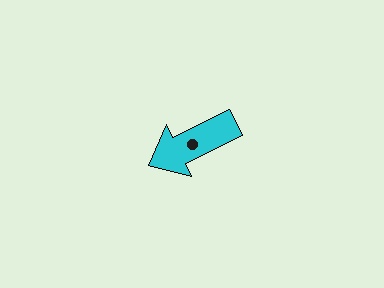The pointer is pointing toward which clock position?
Roughly 8 o'clock.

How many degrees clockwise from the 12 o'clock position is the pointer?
Approximately 244 degrees.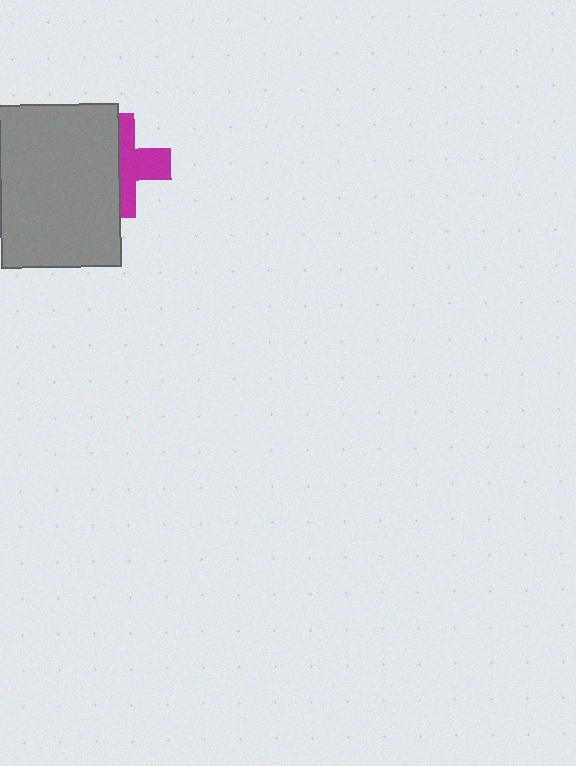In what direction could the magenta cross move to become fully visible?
The magenta cross could move right. That would shift it out from behind the gray rectangle entirely.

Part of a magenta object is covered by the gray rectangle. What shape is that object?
It is a cross.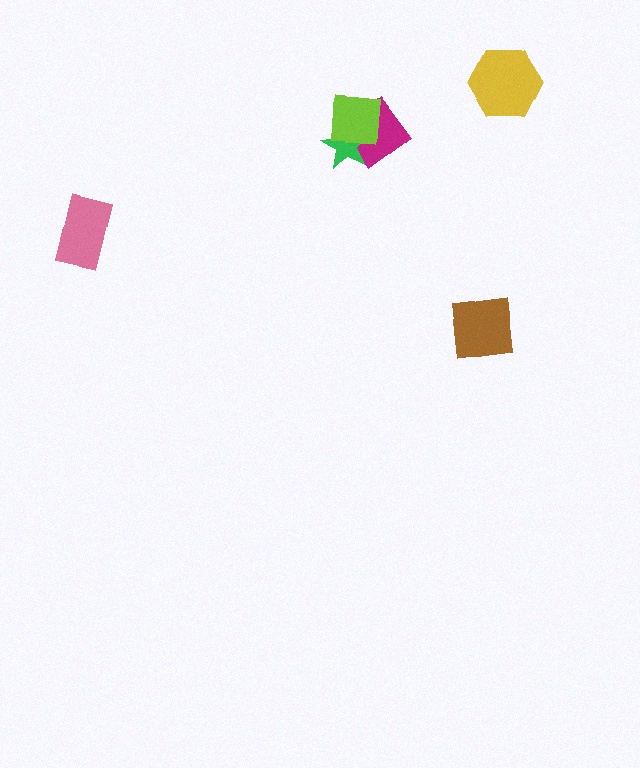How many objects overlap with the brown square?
0 objects overlap with the brown square.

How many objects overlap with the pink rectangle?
0 objects overlap with the pink rectangle.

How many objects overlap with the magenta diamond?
2 objects overlap with the magenta diamond.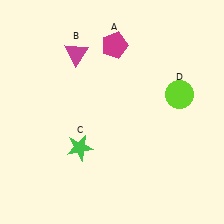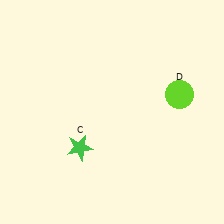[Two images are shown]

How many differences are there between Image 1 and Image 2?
There are 2 differences between the two images.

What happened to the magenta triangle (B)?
The magenta triangle (B) was removed in Image 2. It was in the top-left area of Image 1.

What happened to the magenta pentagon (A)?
The magenta pentagon (A) was removed in Image 2. It was in the top-right area of Image 1.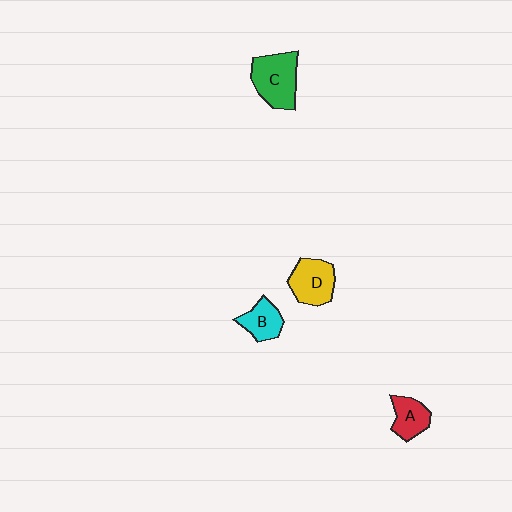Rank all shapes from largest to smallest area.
From largest to smallest: C (green), D (yellow), B (cyan), A (red).